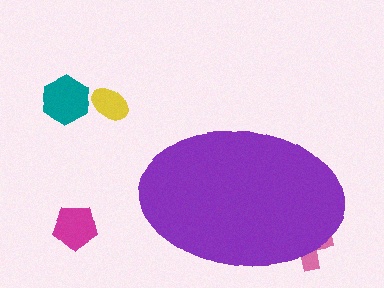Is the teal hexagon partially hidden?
No, the teal hexagon is fully visible.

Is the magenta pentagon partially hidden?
No, the magenta pentagon is fully visible.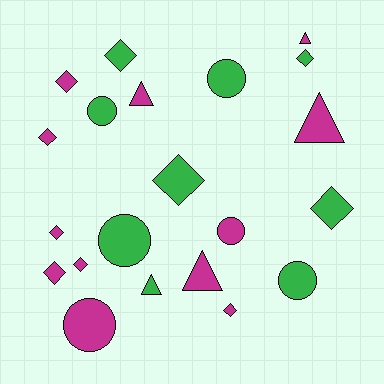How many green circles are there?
There are 4 green circles.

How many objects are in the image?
There are 21 objects.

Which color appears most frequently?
Magenta, with 12 objects.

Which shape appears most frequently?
Diamond, with 10 objects.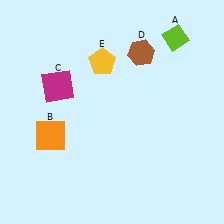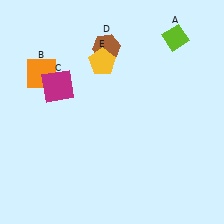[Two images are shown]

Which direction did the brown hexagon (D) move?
The brown hexagon (D) moved left.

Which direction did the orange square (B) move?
The orange square (B) moved up.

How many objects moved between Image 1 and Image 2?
2 objects moved between the two images.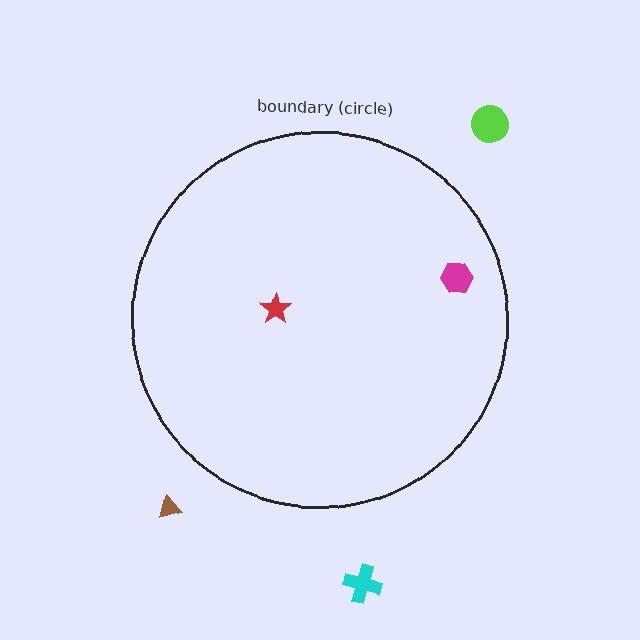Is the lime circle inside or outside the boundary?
Outside.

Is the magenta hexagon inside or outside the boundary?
Inside.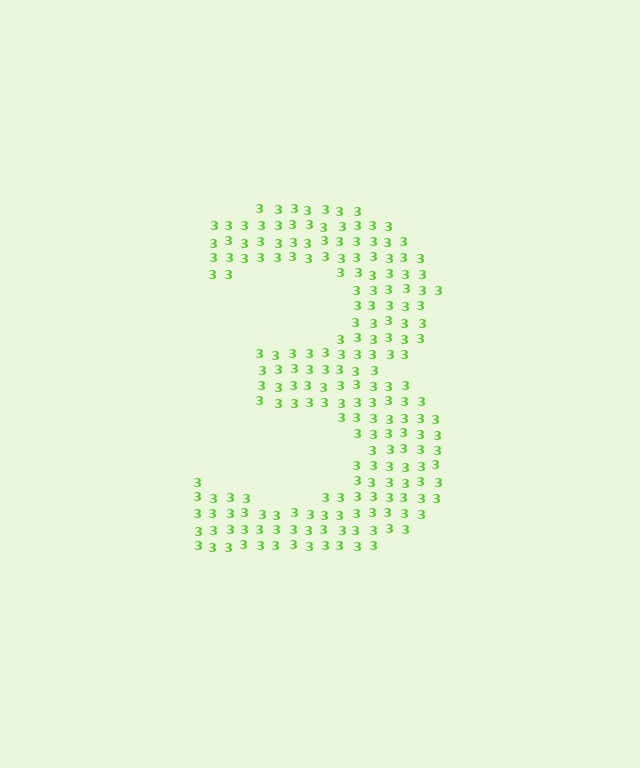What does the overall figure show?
The overall figure shows the digit 3.